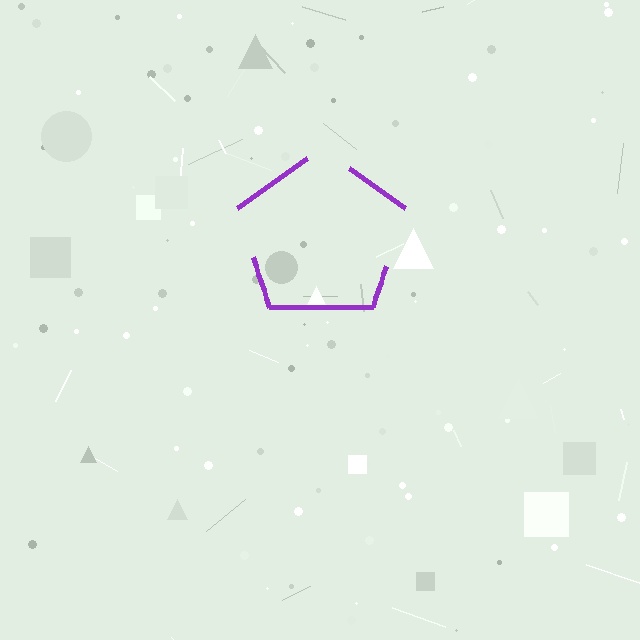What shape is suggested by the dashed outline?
The dashed outline suggests a pentagon.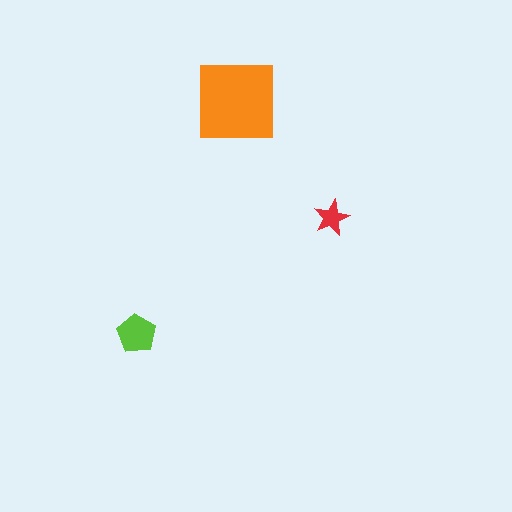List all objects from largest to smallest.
The orange square, the lime pentagon, the red star.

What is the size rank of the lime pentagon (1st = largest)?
2nd.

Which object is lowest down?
The lime pentagon is bottommost.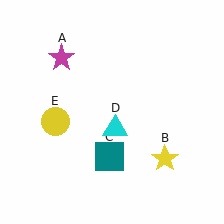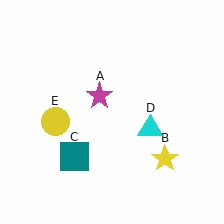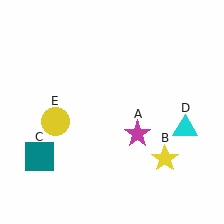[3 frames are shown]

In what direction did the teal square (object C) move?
The teal square (object C) moved left.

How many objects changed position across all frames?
3 objects changed position: magenta star (object A), teal square (object C), cyan triangle (object D).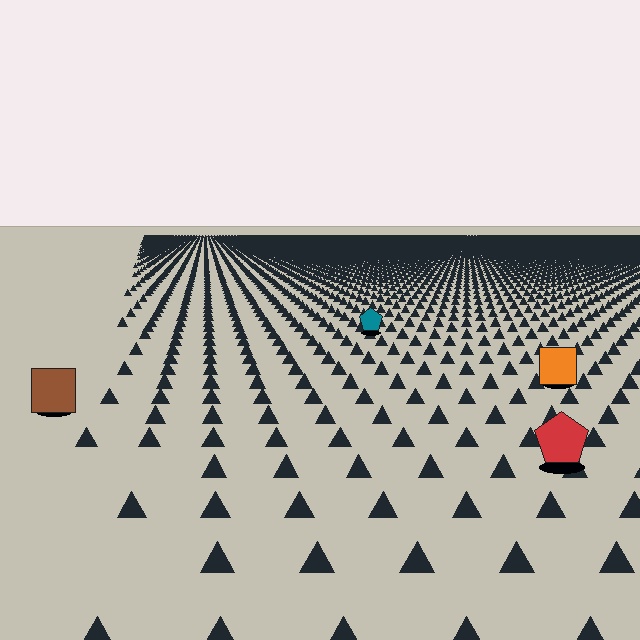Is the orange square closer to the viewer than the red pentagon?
No. The red pentagon is closer — you can tell from the texture gradient: the ground texture is coarser near it.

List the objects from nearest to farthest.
From nearest to farthest: the red pentagon, the brown square, the orange square, the teal pentagon.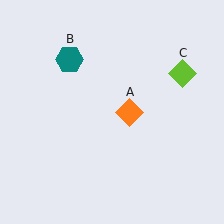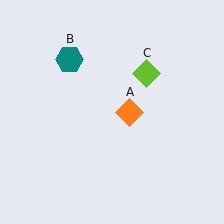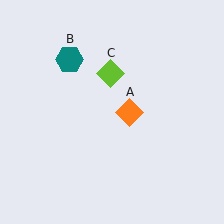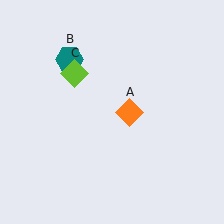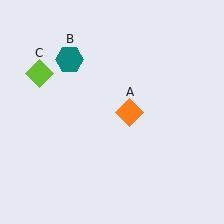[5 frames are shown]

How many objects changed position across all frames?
1 object changed position: lime diamond (object C).